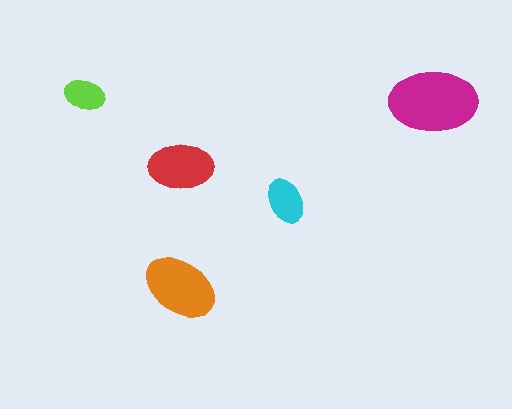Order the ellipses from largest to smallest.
the magenta one, the orange one, the red one, the cyan one, the lime one.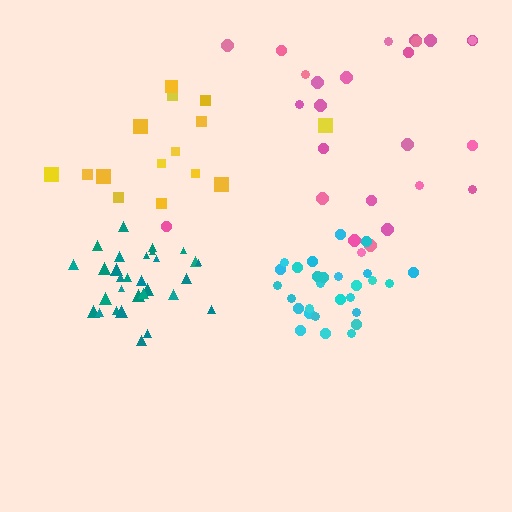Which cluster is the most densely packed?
Teal.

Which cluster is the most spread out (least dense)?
Yellow.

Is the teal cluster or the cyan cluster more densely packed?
Teal.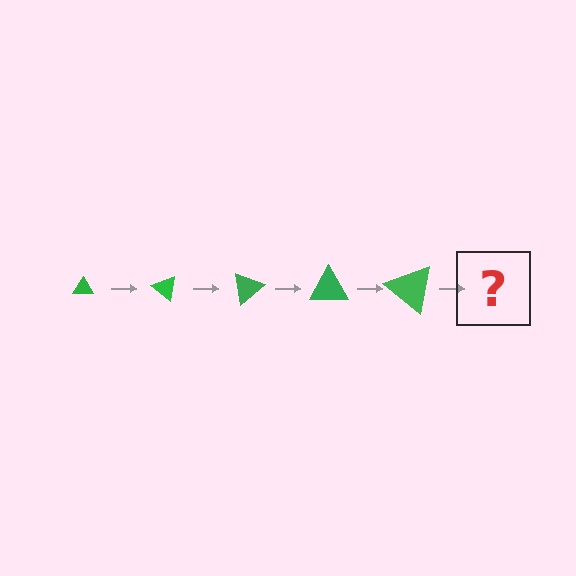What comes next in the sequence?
The next element should be a triangle, larger than the previous one and rotated 200 degrees from the start.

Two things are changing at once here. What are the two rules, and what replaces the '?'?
The two rules are that the triangle grows larger each step and it rotates 40 degrees each step. The '?' should be a triangle, larger than the previous one and rotated 200 degrees from the start.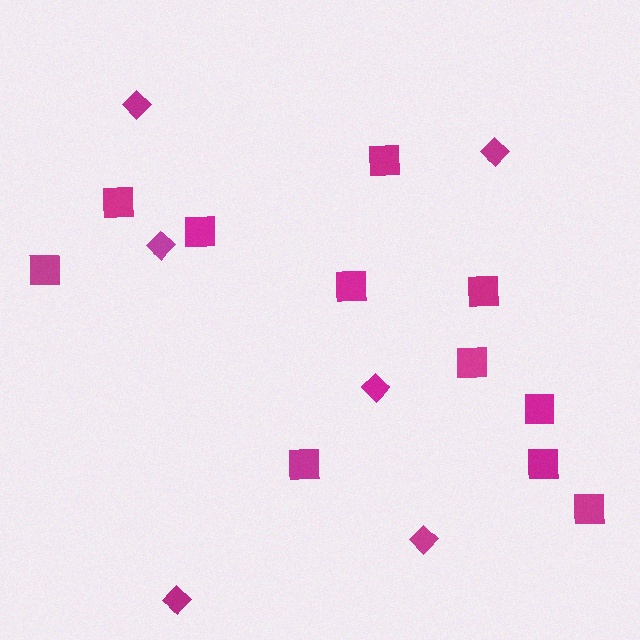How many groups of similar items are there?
There are 2 groups: one group of diamonds (6) and one group of squares (11).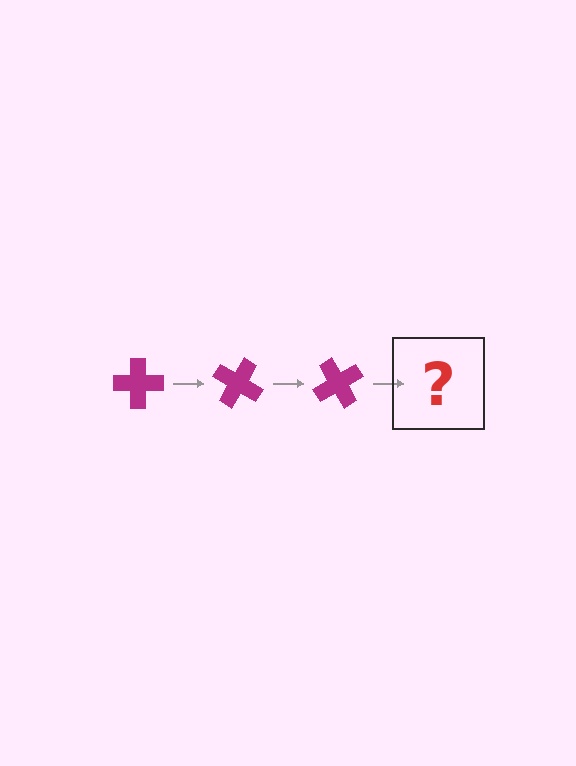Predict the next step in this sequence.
The next step is a magenta cross rotated 90 degrees.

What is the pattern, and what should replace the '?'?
The pattern is that the cross rotates 30 degrees each step. The '?' should be a magenta cross rotated 90 degrees.